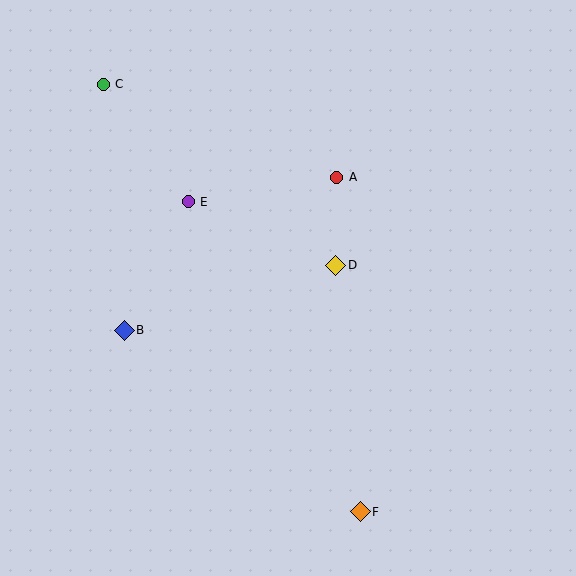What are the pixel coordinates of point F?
Point F is at (360, 512).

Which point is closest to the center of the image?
Point D at (336, 265) is closest to the center.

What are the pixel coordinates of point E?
Point E is at (188, 202).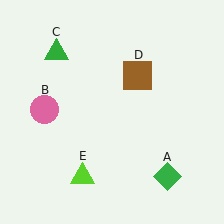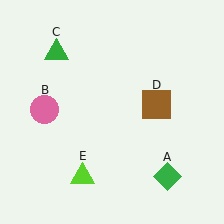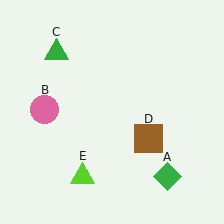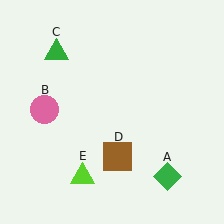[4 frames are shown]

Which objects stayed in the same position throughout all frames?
Green diamond (object A) and pink circle (object B) and green triangle (object C) and lime triangle (object E) remained stationary.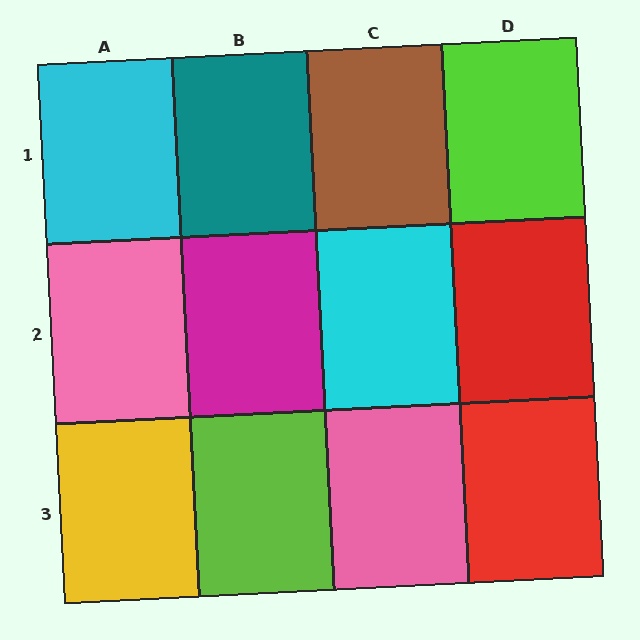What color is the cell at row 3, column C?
Pink.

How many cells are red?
2 cells are red.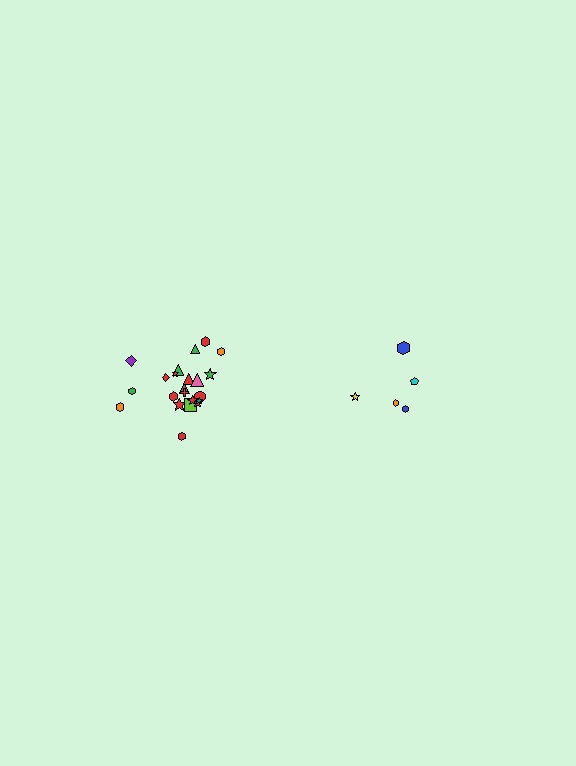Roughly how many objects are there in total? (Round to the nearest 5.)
Roughly 25 objects in total.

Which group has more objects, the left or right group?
The left group.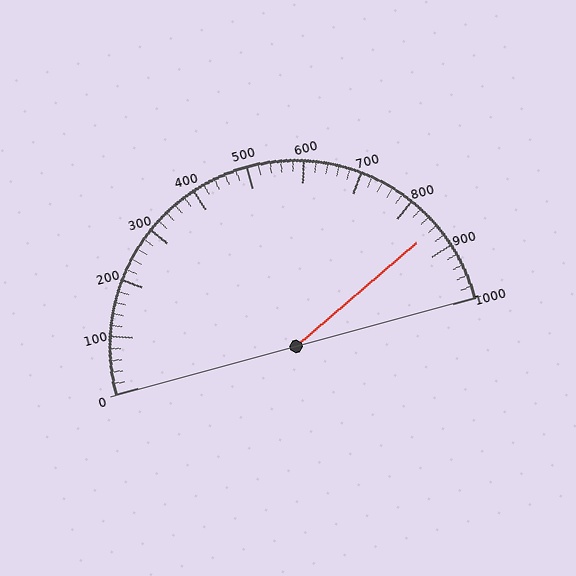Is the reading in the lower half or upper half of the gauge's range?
The reading is in the upper half of the range (0 to 1000).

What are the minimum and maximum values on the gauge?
The gauge ranges from 0 to 1000.